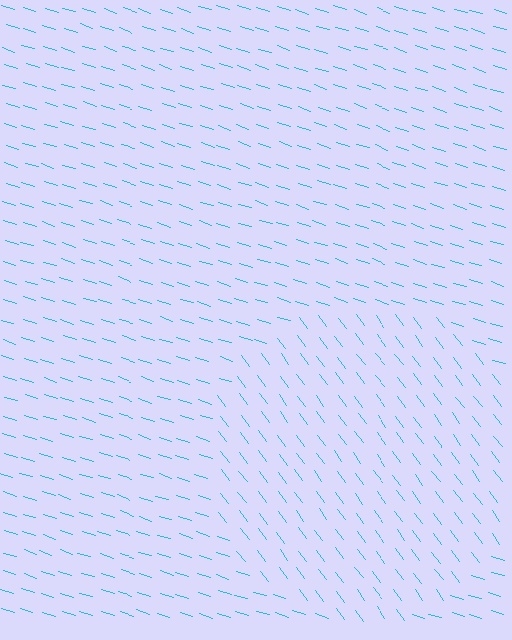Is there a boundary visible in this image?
Yes, there is a texture boundary formed by a change in line orientation.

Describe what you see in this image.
The image is filled with small cyan line segments. A circle region in the image has lines oriented differently from the surrounding lines, creating a visible texture boundary.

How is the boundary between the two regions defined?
The boundary is defined purely by a change in line orientation (approximately 36 degrees difference). All lines are the same color and thickness.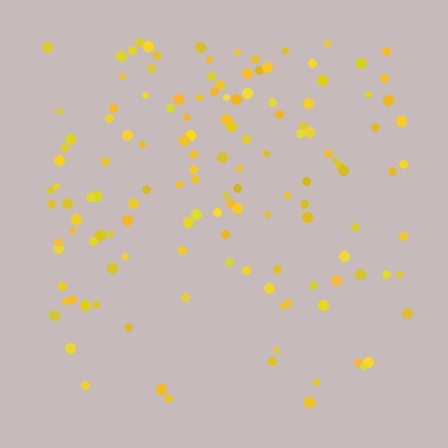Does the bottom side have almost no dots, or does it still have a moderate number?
Still a moderate number, just noticeably fewer than the top.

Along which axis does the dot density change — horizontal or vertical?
Vertical.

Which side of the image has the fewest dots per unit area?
The bottom.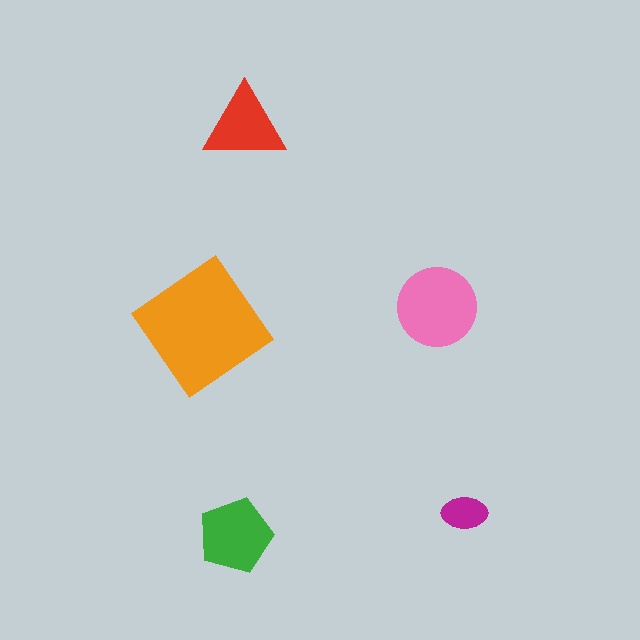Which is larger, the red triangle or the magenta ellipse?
The red triangle.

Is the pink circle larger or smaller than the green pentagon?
Larger.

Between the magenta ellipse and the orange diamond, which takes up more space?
The orange diamond.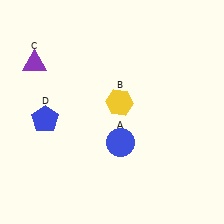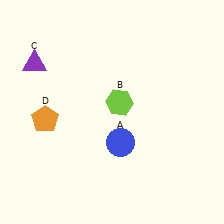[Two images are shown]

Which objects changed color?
B changed from yellow to lime. D changed from blue to orange.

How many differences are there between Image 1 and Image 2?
There are 2 differences between the two images.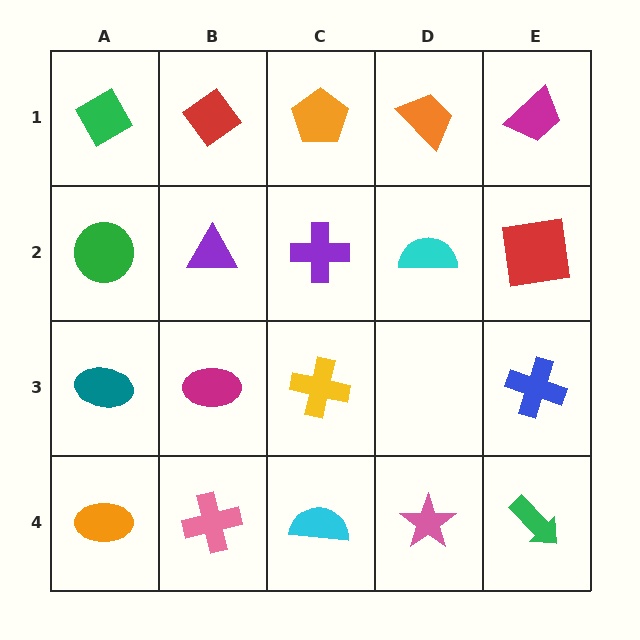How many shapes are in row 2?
5 shapes.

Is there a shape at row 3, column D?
No, that cell is empty.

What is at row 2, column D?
A cyan semicircle.